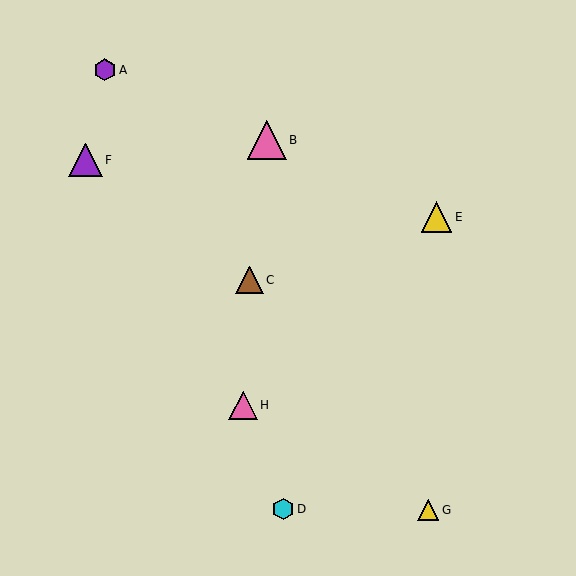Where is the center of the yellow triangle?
The center of the yellow triangle is at (428, 510).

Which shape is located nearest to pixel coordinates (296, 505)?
The cyan hexagon (labeled D) at (283, 509) is nearest to that location.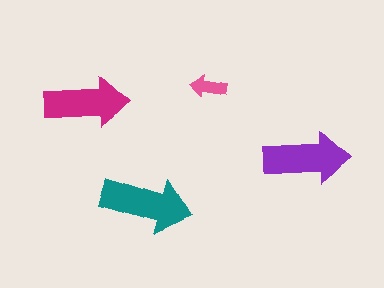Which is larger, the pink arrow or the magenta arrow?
The magenta one.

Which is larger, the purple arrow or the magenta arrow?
The purple one.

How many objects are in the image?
There are 4 objects in the image.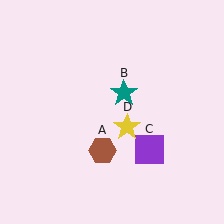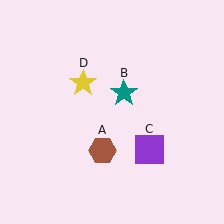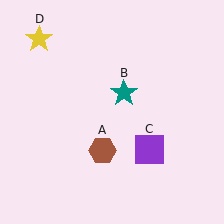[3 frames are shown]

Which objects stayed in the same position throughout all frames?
Brown hexagon (object A) and teal star (object B) and purple square (object C) remained stationary.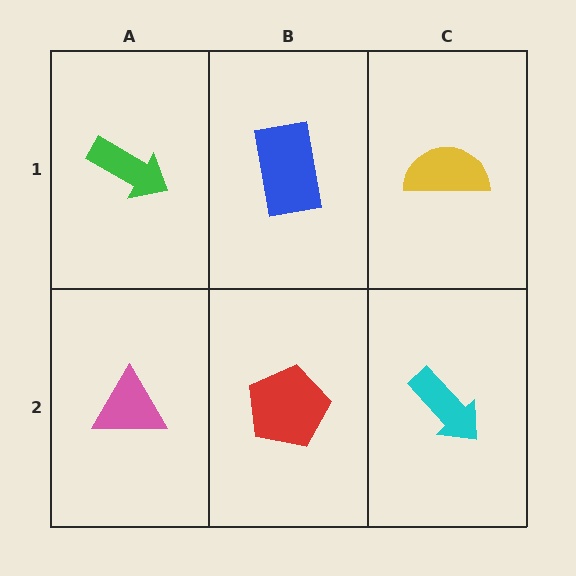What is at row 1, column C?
A yellow semicircle.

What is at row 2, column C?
A cyan arrow.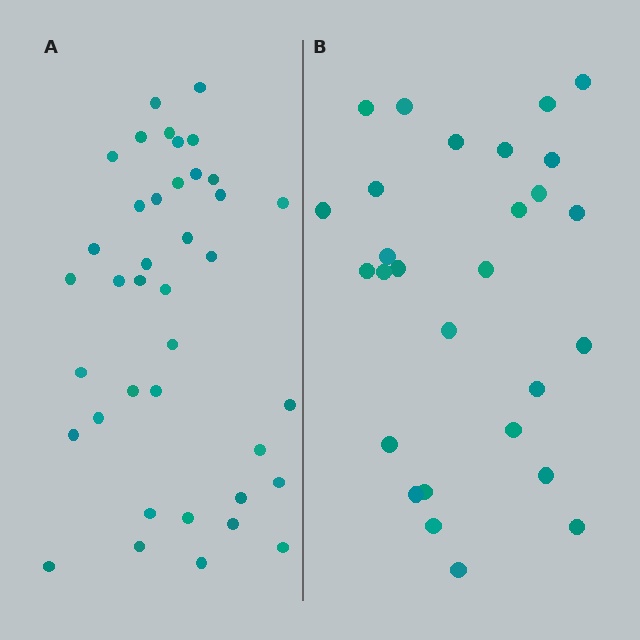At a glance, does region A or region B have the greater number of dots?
Region A (the left region) has more dots.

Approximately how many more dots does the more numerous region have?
Region A has roughly 12 or so more dots than region B.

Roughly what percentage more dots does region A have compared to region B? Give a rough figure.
About 40% more.